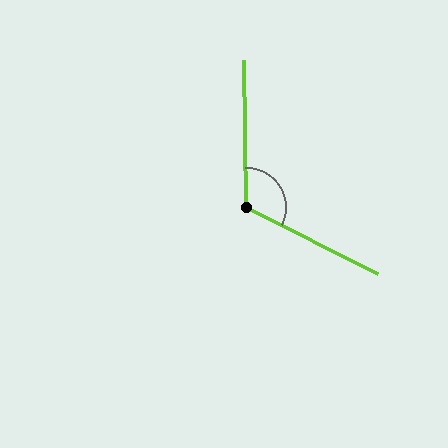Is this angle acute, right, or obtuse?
It is obtuse.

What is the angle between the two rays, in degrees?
Approximately 117 degrees.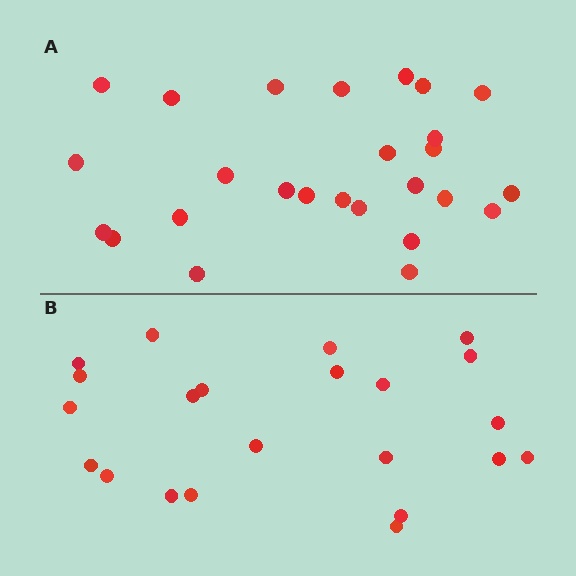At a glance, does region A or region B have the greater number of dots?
Region A (the top region) has more dots.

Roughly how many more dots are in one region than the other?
Region A has about 4 more dots than region B.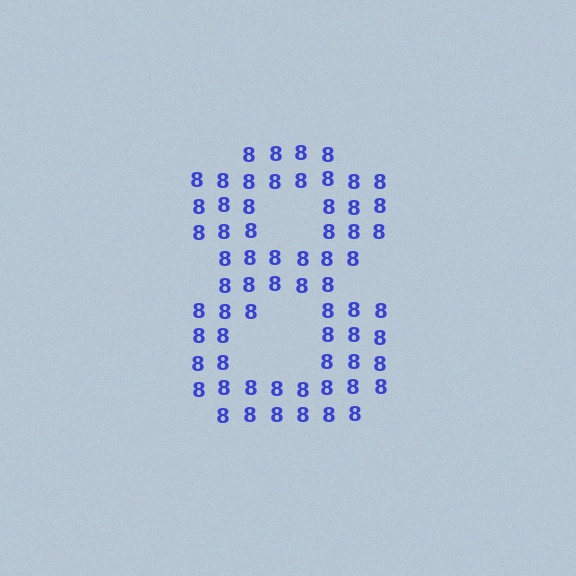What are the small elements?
The small elements are digit 8's.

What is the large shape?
The large shape is the digit 8.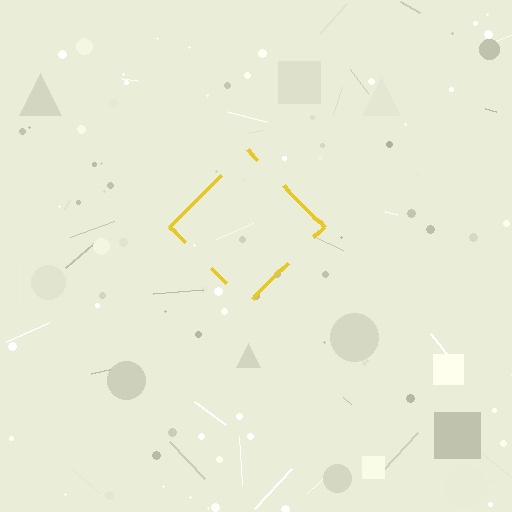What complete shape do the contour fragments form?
The contour fragments form a diamond.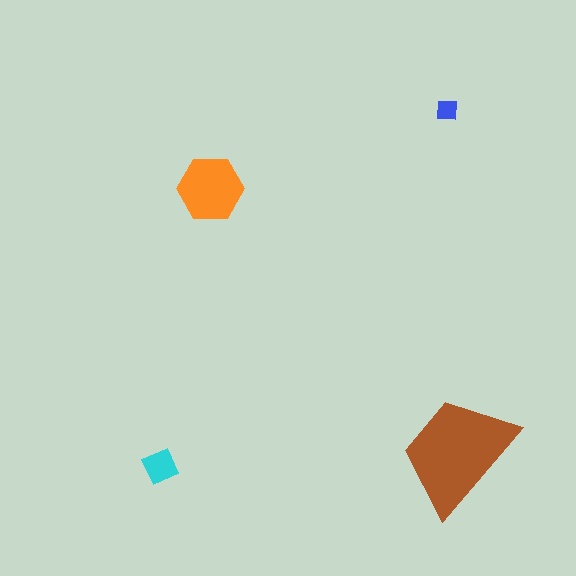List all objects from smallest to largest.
The blue square, the cyan square, the orange hexagon, the brown trapezoid.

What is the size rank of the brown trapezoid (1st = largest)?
1st.